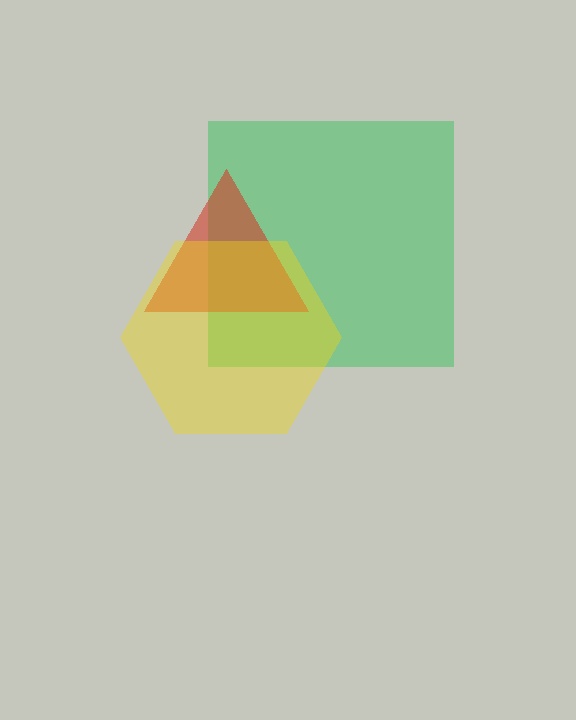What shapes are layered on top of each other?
The layered shapes are: a green square, a red triangle, a yellow hexagon.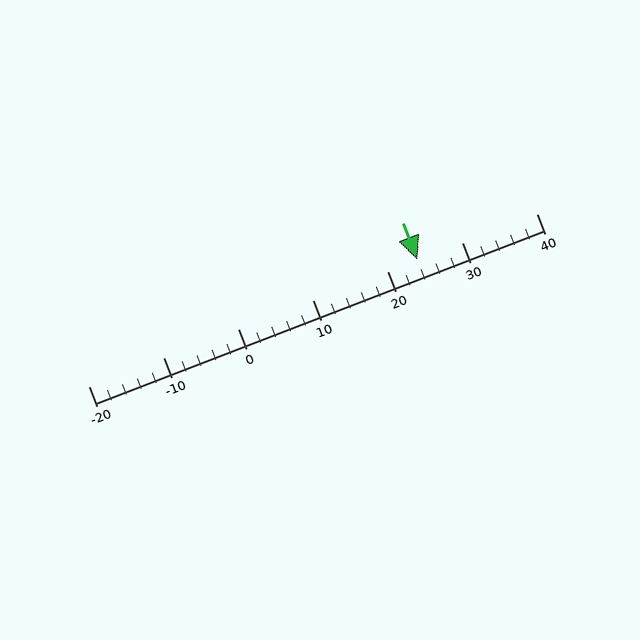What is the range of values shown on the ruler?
The ruler shows values from -20 to 40.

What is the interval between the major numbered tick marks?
The major tick marks are spaced 10 units apart.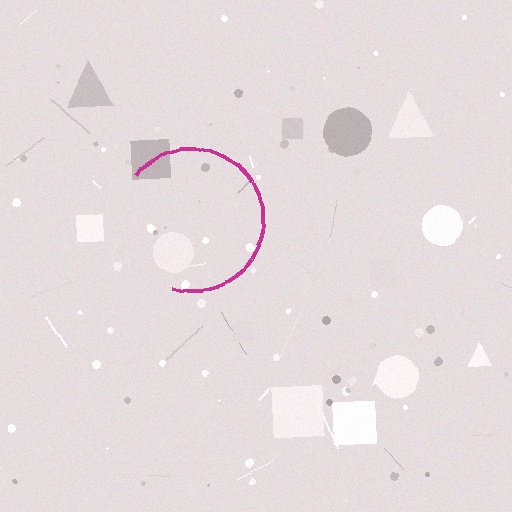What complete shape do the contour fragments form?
The contour fragments form a circle.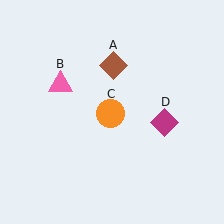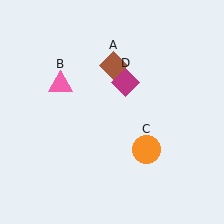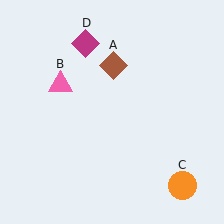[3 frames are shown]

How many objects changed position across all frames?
2 objects changed position: orange circle (object C), magenta diamond (object D).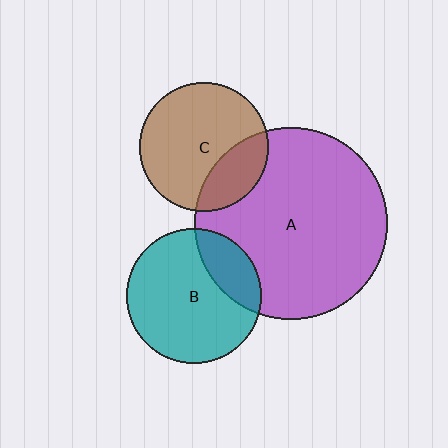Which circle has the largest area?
Circle A (purple).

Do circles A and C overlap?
Yes.